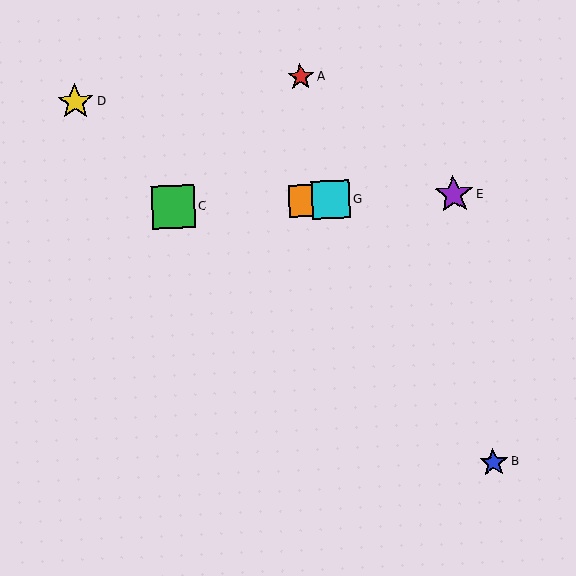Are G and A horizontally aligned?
No, G is at y≈200 and A is at y≈77.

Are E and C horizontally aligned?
Yes, both are at y≈194.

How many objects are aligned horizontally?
4 objects (C, E, F, G) are aligned horizontally.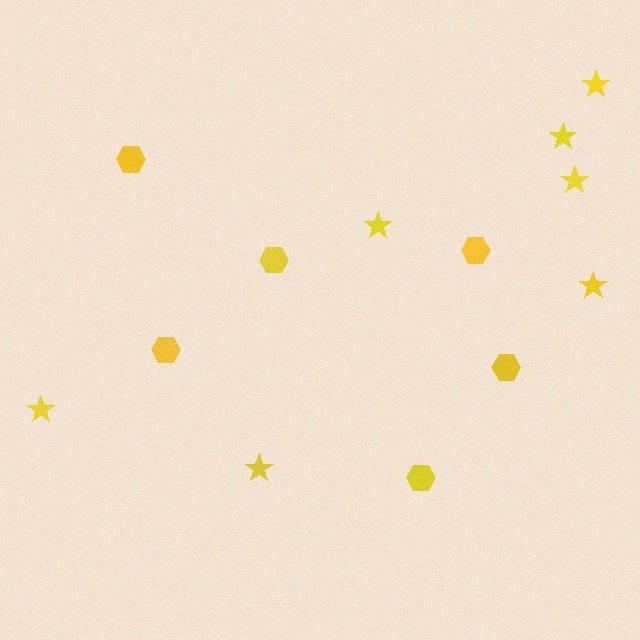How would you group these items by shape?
There are 2 groups: one group of hexagons (6) and one group of stars (7).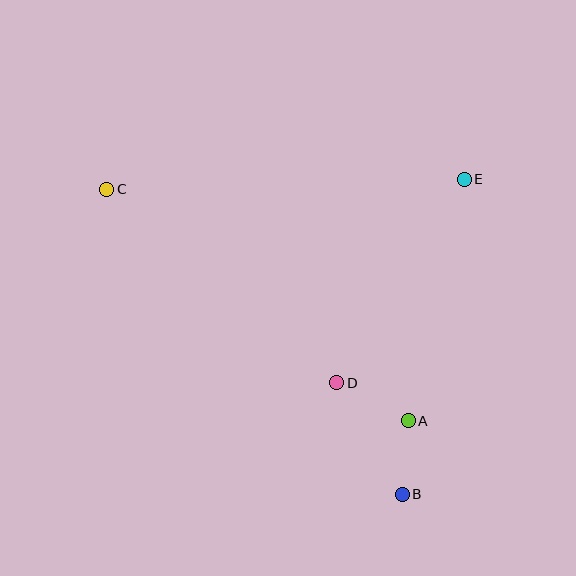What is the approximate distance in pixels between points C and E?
The distance between C and E is approximately 358 pixels.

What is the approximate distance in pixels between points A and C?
The distance between A and C is approximately 381 pixels.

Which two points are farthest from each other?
Points B and C are farthest from each other.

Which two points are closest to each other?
Points A and B are closest to each other.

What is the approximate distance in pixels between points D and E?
The distance between D and E is approximately 240 pixels.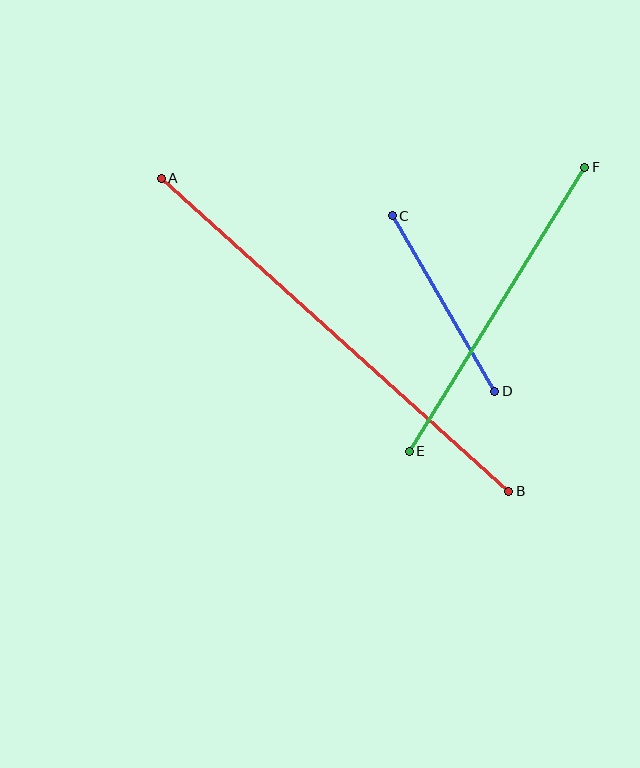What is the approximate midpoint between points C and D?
The midpoint is at approximately (444, 303) pixels.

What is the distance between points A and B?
The distance is approximately 467 pixels.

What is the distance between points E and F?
The distance is approximately 334 pixels.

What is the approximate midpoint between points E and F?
The midpoint is at approximately (497, 309) pixels.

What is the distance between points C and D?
The distance is approximately 203 pixels.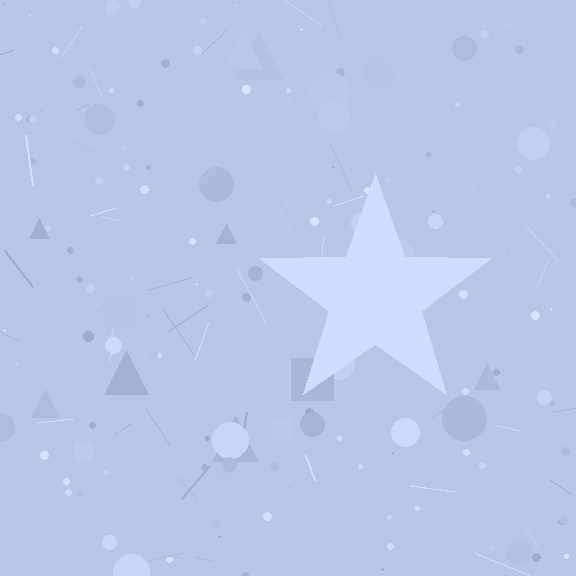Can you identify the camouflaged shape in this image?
The camouflaged shape is a star.